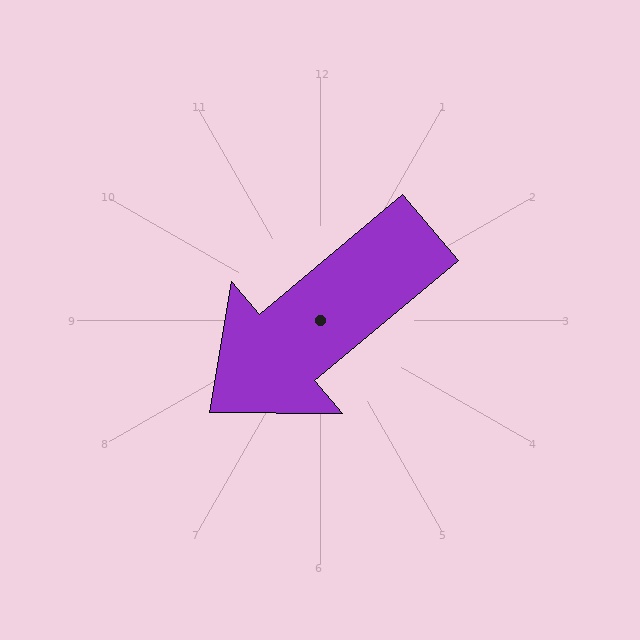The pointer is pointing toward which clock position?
Roughly 8 o'clock.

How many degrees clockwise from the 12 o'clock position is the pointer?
Approximately 230 degrees.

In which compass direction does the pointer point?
Southwest.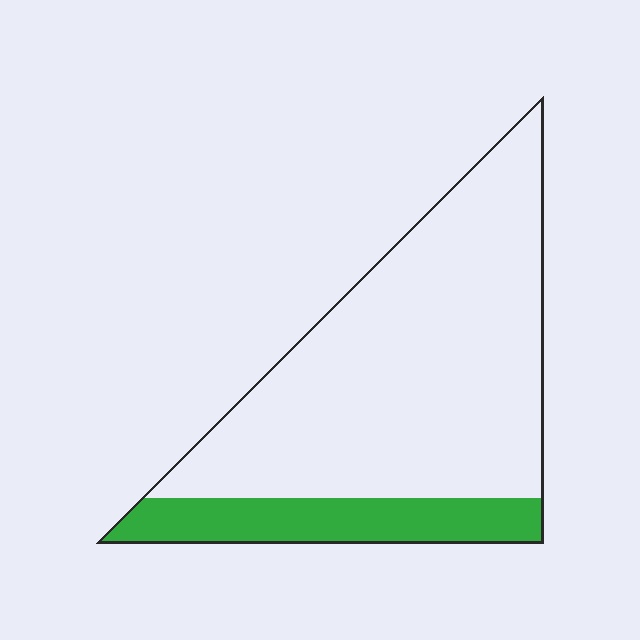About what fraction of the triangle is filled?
About one fifth (1/5).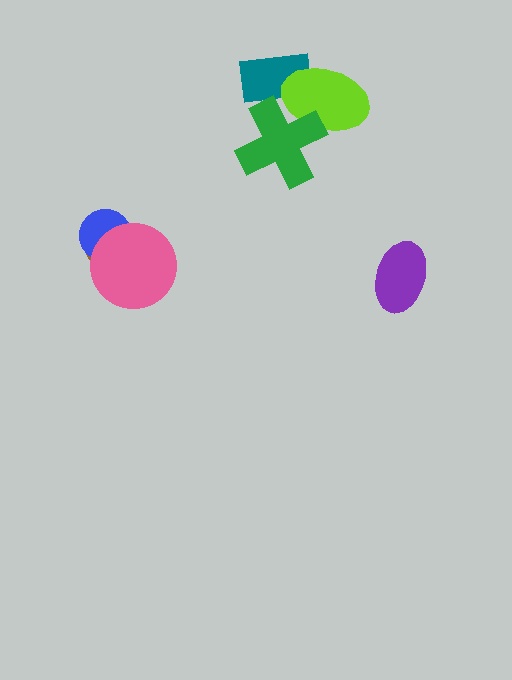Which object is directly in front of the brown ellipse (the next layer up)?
The blue circle is directly in front of the brown ellipse.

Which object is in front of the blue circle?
The pink circle is in front of the blue circle.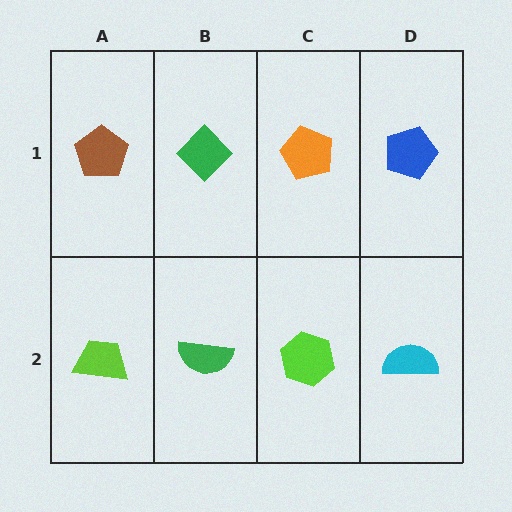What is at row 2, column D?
A cyan semicircle.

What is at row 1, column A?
A brown pentagon.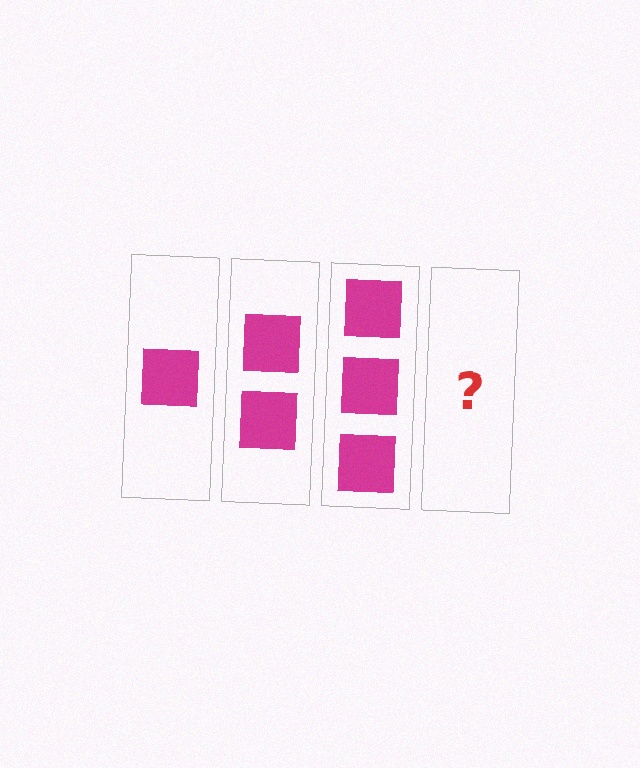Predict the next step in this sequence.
The next step is 4 squares.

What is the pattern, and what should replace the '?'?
The pattern is that each step adds one more square. The '?' should be 4 squares.